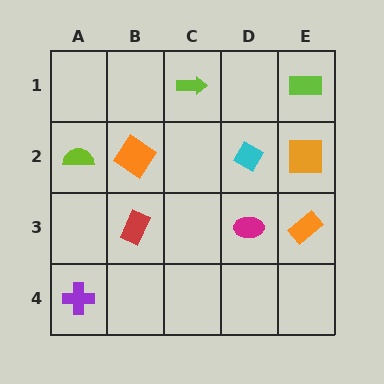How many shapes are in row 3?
3 shapes.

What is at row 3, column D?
A magenta ellipse.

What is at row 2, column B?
An orange diamond.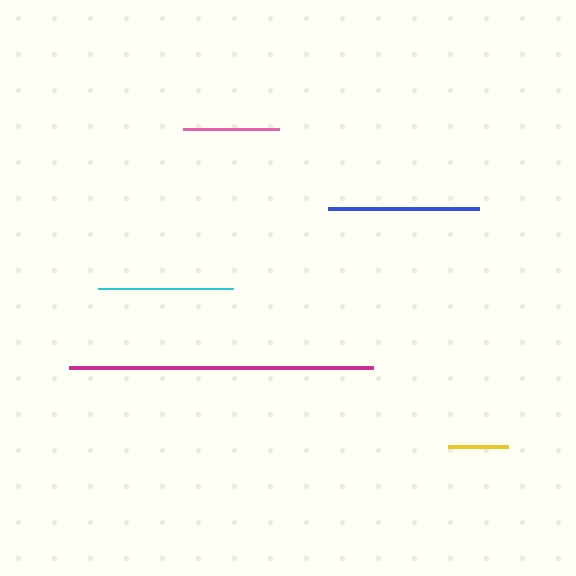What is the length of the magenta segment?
The magenta segment is approximately 304 pixels long.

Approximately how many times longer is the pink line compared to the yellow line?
The pink line is approximately 1.6 times the length of the yellow line.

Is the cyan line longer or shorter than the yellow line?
The cyan line is longer than the yellow line.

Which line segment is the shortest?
The yellow line is the shortest at approximately 60 pixels.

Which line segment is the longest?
The magenta line is the longest at approximately 304 pixels.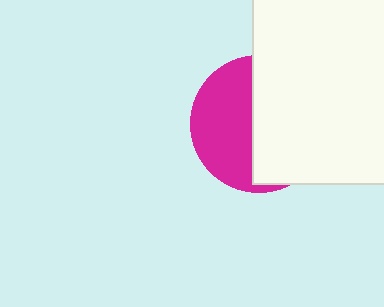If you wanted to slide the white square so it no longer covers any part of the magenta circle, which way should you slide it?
Slide it right — that is the most direct way to separate the two shapes.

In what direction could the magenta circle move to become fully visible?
The magenta circle could move left. That would shift it out from behind the white square entirely.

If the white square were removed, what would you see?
You would see the complete magenta circle.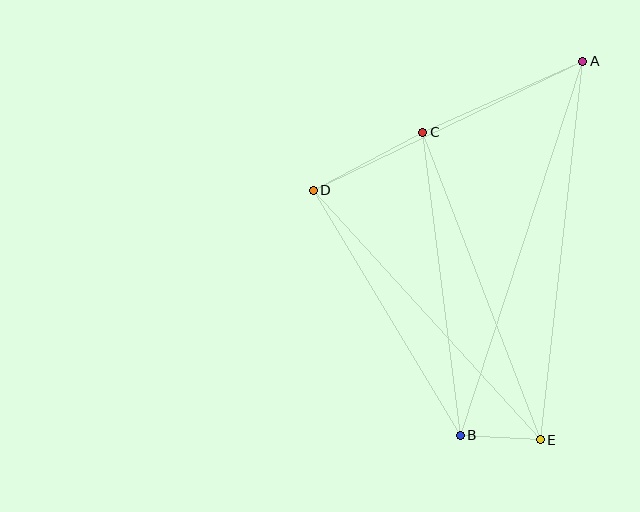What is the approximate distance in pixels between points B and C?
The distance between B and C is approximately 306 pixels.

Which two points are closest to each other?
Points B and E are closest to each other.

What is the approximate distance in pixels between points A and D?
The distance between A and D is approximately 299 pixels.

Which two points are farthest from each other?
Points A and B are farthest from each other.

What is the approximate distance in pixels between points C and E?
The distance between C and E is approximately 329 pixels.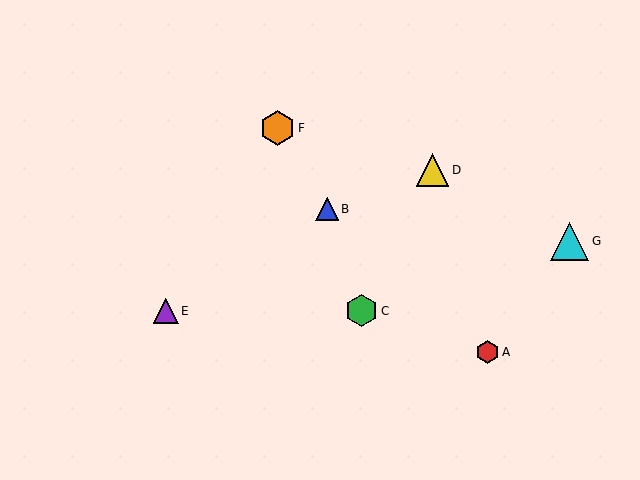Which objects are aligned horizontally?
Objects C, E are aligned horizontally.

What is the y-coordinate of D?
Object D is at y≈170.